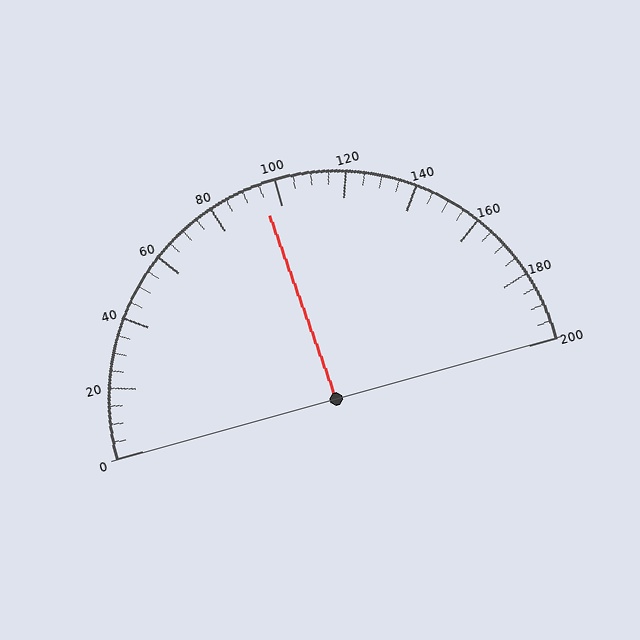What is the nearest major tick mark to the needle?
The nearest major tick mark is 100.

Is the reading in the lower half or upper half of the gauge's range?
The reading is in the lower half of the range (0 to 200).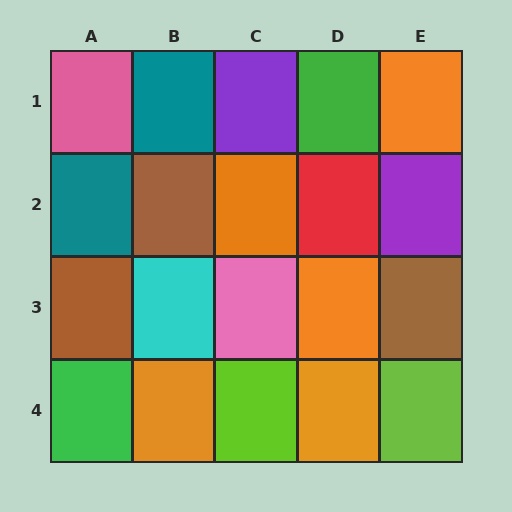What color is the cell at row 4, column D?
Orange.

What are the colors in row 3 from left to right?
Brown, cyan, pink, orange, brown.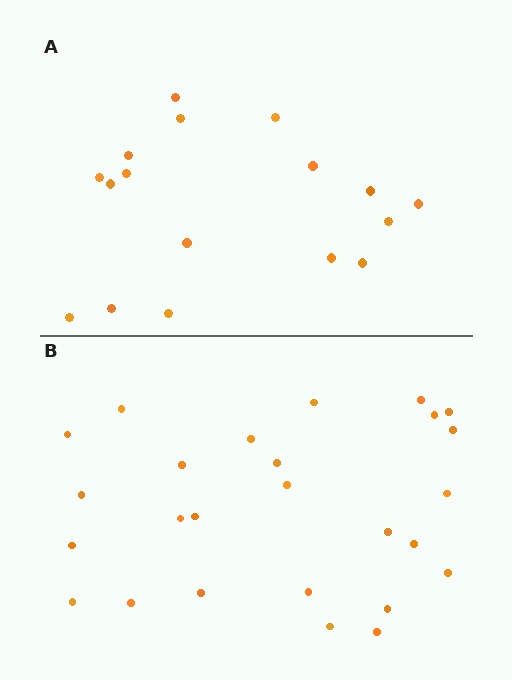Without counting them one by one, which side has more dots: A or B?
Region B (the bottom region) has more dots.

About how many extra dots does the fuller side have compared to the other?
Region B has roughly 8 or so more dots than region A.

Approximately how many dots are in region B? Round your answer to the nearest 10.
About 30 dots. (The exact count is 26, which rounds to 30.)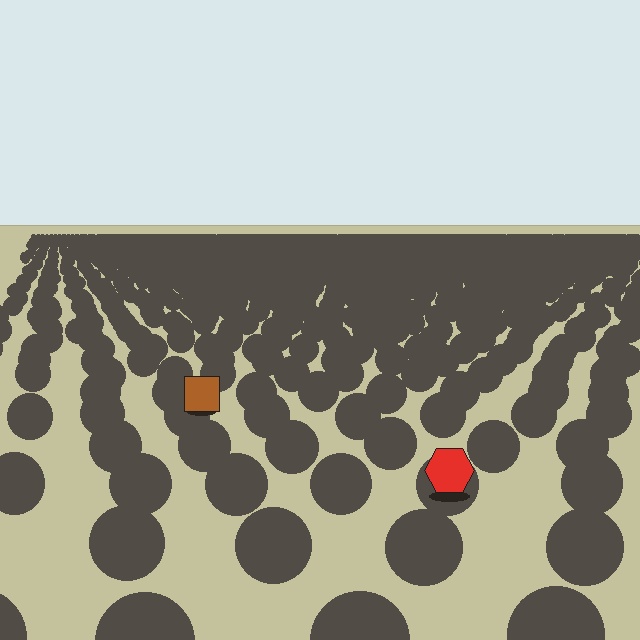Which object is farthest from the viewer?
The brown square is farthest from the viewer. It appears smaller and the ground texture around it is denser.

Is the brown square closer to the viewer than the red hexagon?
No. The red hexagon is closer — you can tell from the texture gradient: the ground texture is coarser near it.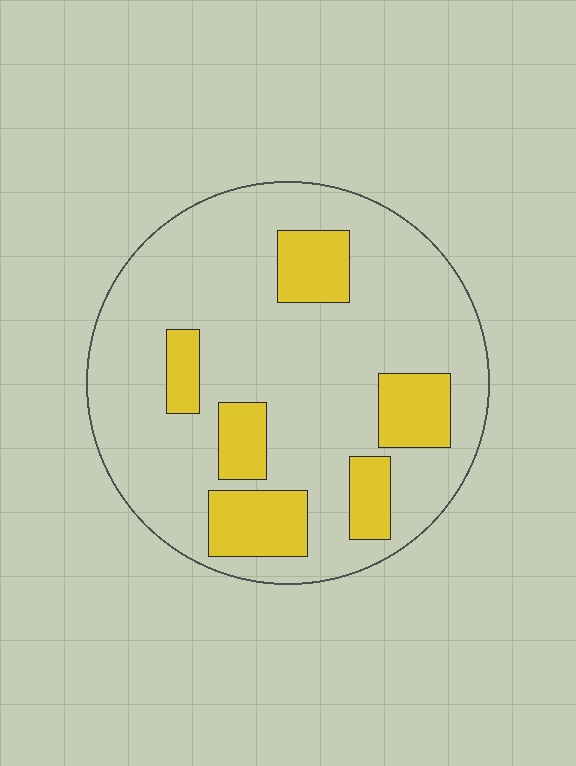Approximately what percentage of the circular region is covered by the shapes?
Approximately 20%.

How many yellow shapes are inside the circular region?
6.